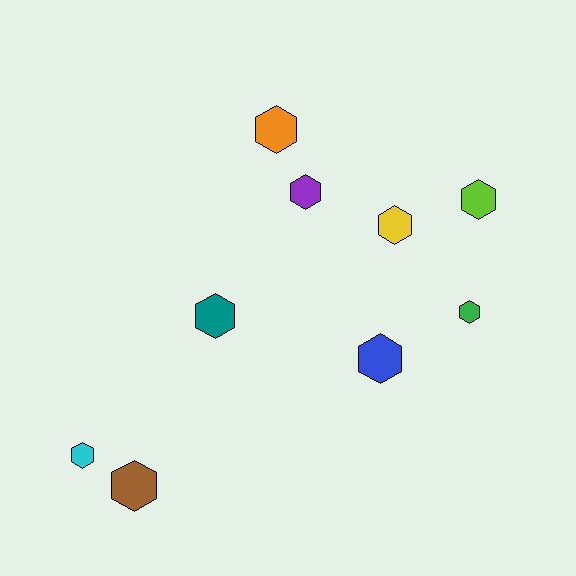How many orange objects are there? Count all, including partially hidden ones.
There is 1 orange object.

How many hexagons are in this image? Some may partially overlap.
There are 9 hexagons.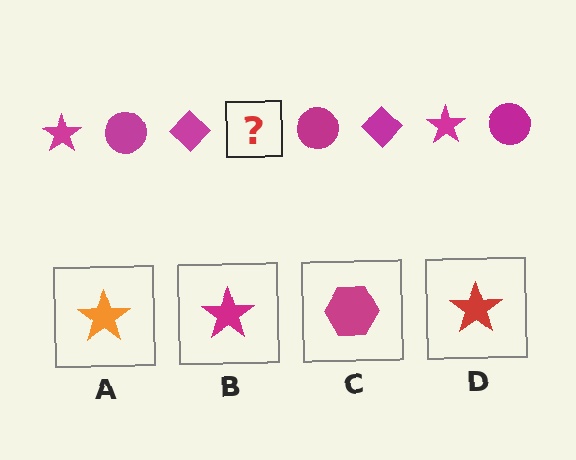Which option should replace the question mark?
Option B.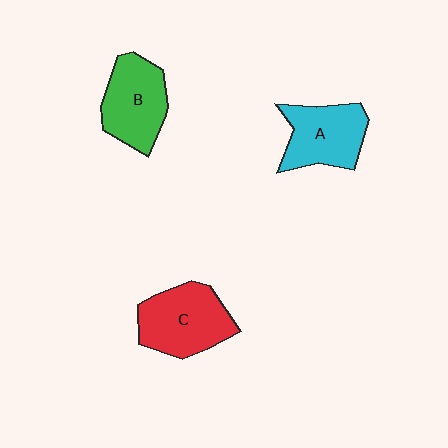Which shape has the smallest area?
Shape A (cyan).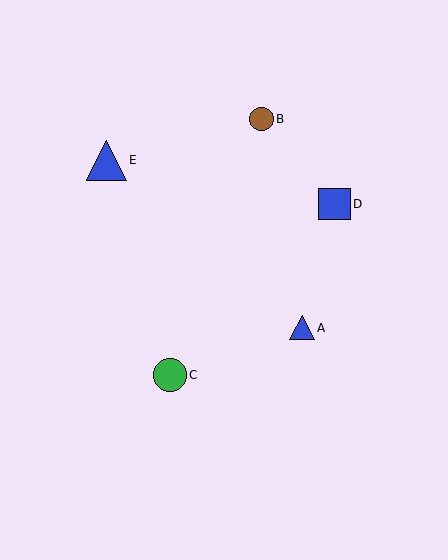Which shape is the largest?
The blue triangle (labeled E) is the largest.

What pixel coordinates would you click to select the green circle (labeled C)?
Click at (170, 375) to select the green circle C.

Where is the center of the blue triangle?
The center of the blue triangle is at (106, 160).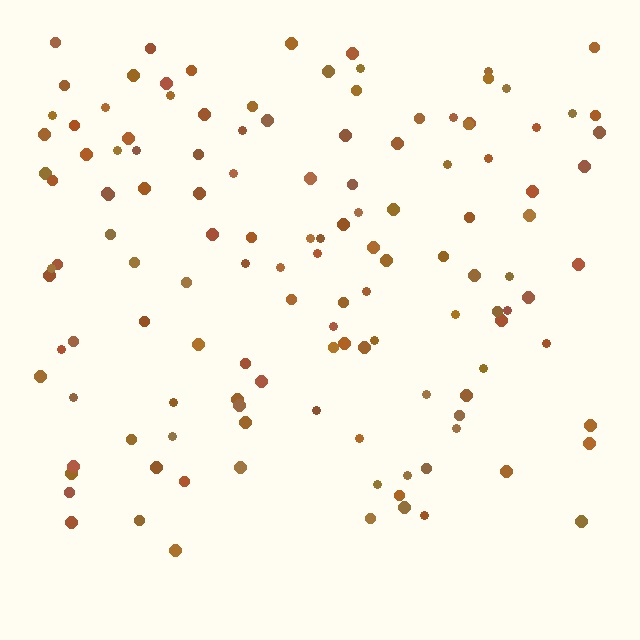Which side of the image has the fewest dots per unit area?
The bottom.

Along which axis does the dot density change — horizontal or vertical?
Vertical.